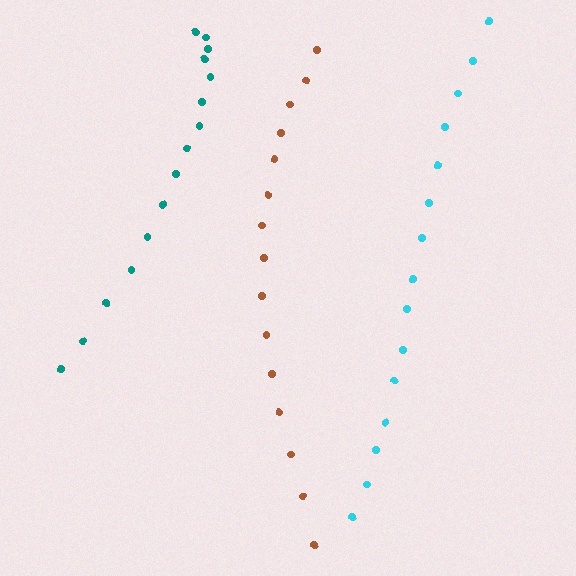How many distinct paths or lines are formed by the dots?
There are 3 distinct paths.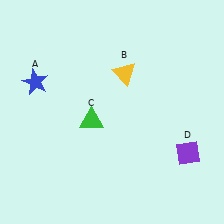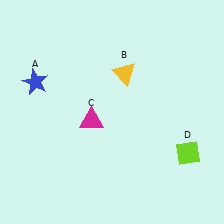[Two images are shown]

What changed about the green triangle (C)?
In Image 1, C is green. In Image 2, it changed to magenta.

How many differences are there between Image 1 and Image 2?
There are 2 differences between the two images.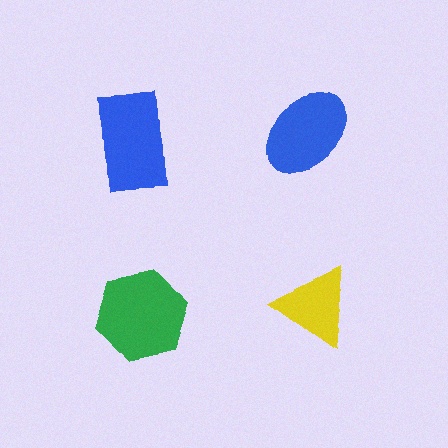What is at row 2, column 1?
A green hexagon.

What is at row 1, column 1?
A blue rectangle.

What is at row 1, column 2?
A blue ellipse.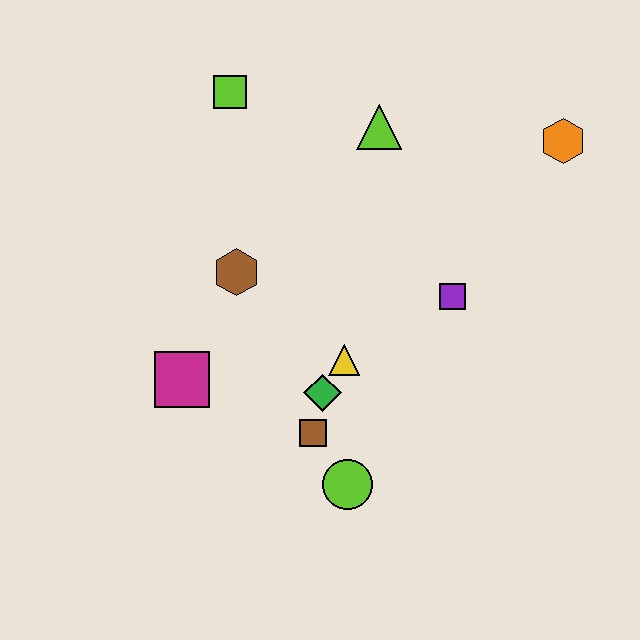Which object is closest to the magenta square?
The brown hexagon is closest to the magenta square.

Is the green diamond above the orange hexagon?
No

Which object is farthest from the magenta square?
The orange hexagon is farthest from the magenta square.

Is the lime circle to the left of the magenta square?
No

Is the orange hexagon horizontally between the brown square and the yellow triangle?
No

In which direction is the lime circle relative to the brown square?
The lime circle is below the brown square.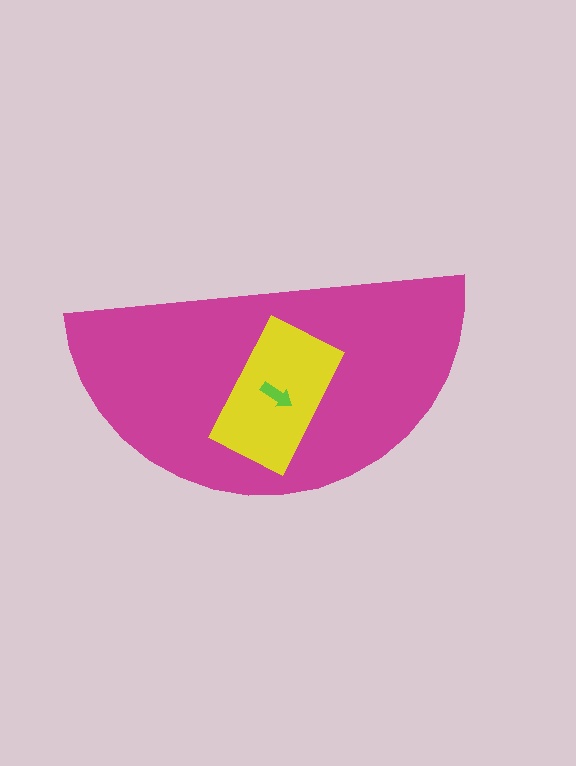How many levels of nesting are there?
3.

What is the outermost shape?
The magenta semicircle.